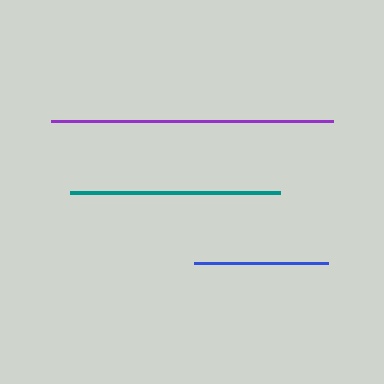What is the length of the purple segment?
The purple segment is approximately 283 pixels long.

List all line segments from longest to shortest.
From longest to shortest: purple, teal, blue.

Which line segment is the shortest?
The blue line is the shortest at approximately 134 pixels.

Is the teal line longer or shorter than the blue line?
The teal line is longer than the blue line.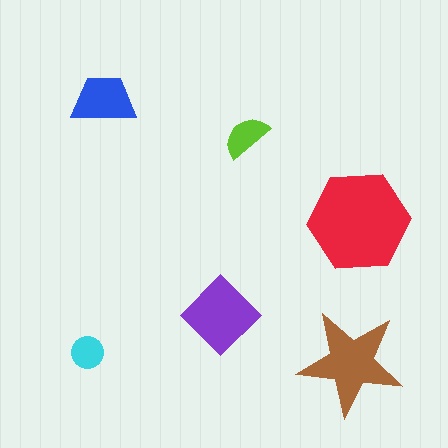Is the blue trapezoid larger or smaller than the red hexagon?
Smaller.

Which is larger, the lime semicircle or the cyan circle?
The lime semicircle.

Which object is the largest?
The red hexagon.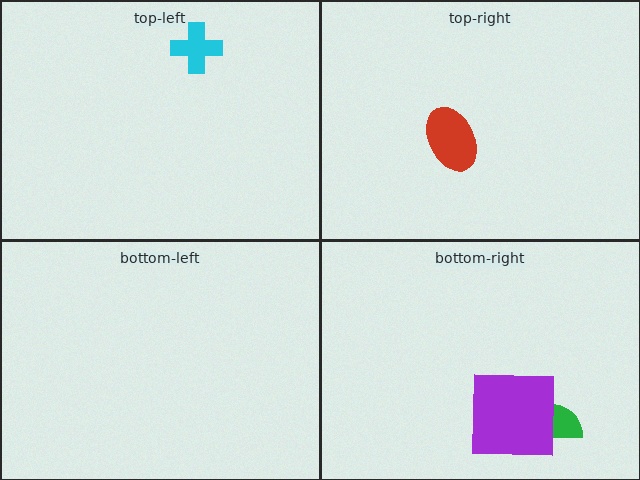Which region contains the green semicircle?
The bottom-right region.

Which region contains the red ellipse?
The top-right region.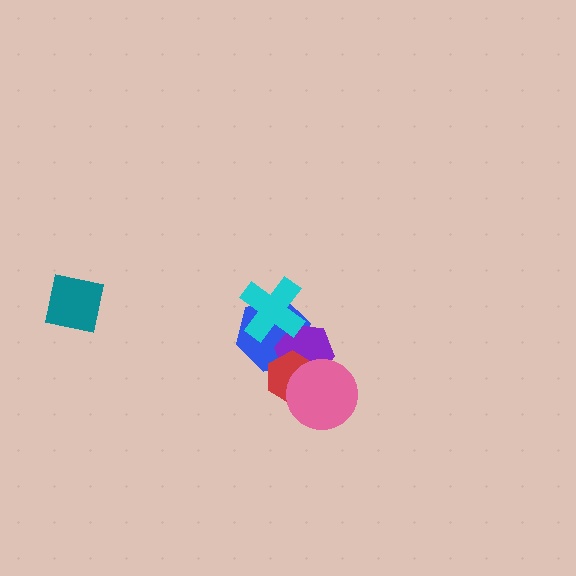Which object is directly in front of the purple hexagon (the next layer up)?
The red hexagon is directly in front of the purple hexagon.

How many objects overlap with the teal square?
0 objects overlap with the teal square.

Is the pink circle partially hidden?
No, no other shape covers it.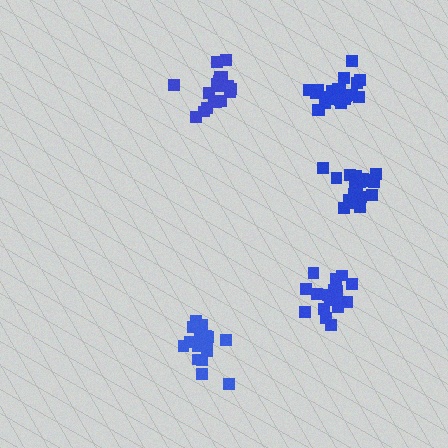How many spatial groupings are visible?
There are 5 spatial groupings.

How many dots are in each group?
Group 1: 19 dots, Group 2: 20 dots, Group 3: 21 dots, Group 4: 16 dots, Group 5: 19 dots (95 total).